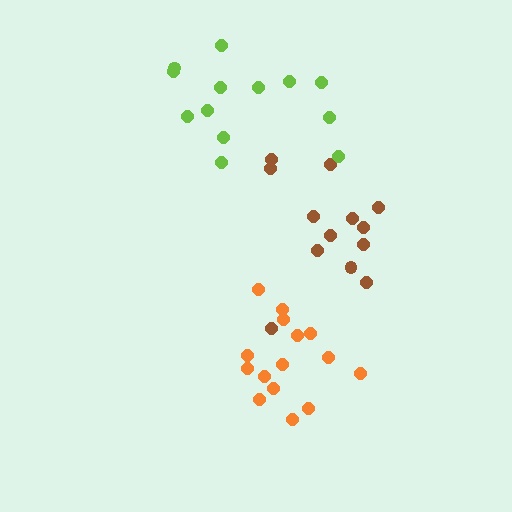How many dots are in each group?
Group 1: 13 dots, Group 2: 15 dots, Group 3: 13 dots (41 total).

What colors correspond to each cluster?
The clusters are colored: brown, orange, lime.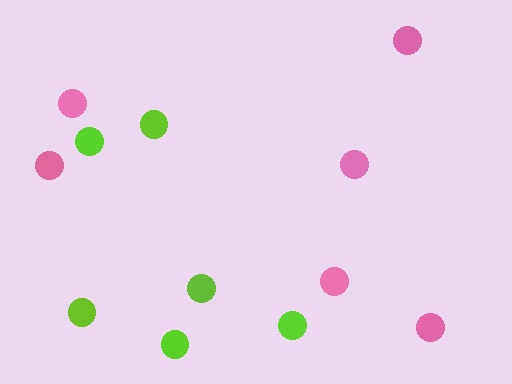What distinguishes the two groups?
There are 2 groups: one group of pink circles (6) and one group of lime circles (6).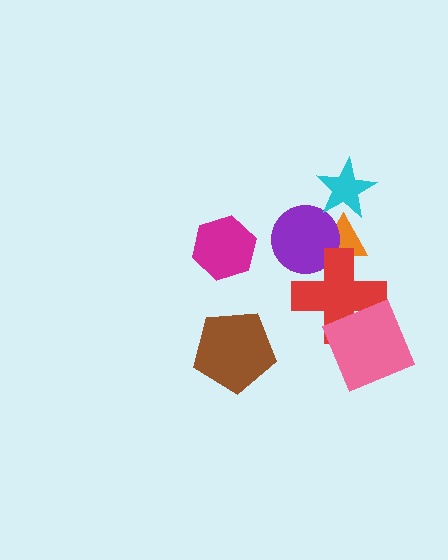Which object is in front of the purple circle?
The red cross is in front of the purple circle.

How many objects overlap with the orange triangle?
3 objects overlap with the orange triangle.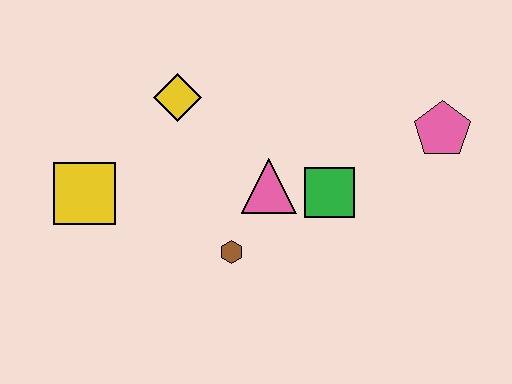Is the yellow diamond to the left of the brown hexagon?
Yes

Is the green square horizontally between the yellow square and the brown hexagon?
No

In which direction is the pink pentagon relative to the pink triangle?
The pink pentagon is to the right of the pink triangle.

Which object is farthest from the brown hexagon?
The pink pentagon is farthest from the brown hexagon.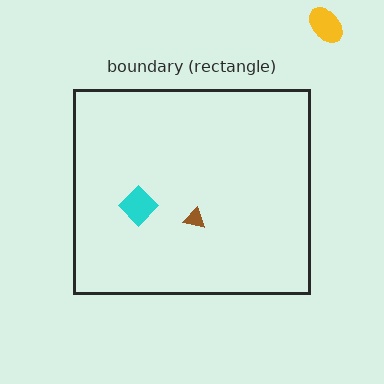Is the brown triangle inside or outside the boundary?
Inside.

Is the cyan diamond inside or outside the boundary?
Inside.